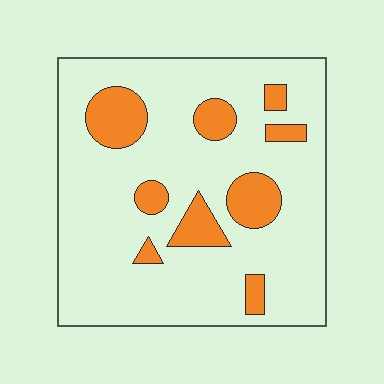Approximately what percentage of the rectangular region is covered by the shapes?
Approximately 15%.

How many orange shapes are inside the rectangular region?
9.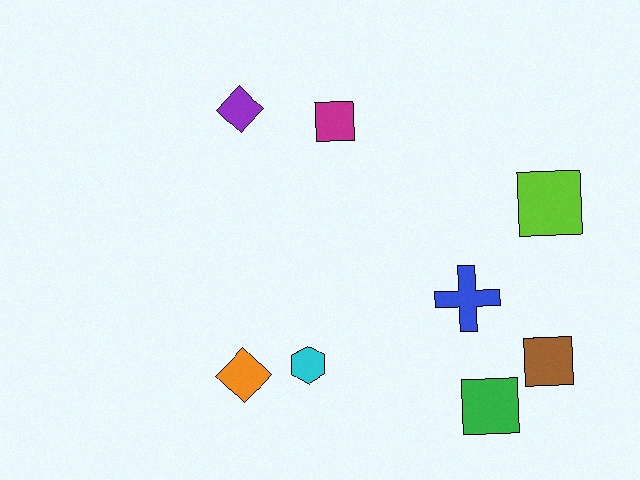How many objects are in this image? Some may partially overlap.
There are 8 objects.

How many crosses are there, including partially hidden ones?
There is 1 cross.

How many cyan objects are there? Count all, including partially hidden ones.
There is 1 cyan object.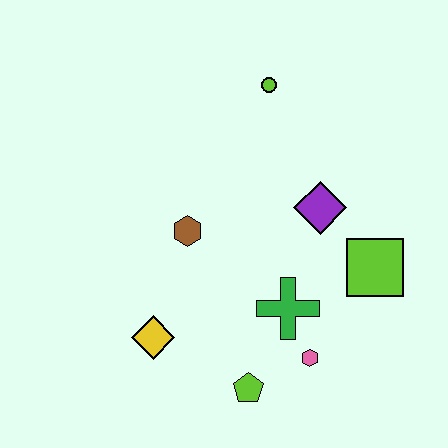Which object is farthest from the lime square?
The yellow diamond is farthest from the lime square.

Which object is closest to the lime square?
The purple diamond is closest to the lime square.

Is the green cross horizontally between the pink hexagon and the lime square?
No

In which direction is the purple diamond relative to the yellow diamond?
The purple diamond is to the right of the yellow diamond.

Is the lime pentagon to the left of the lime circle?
Yes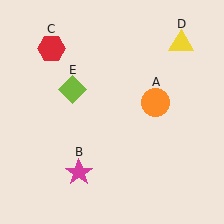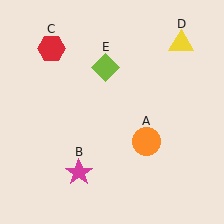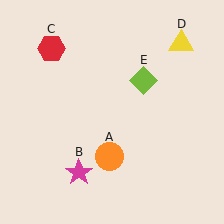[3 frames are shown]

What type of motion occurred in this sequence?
The orange circle (object A), lime diamond (object E) rotated clockwise around the center of the scene.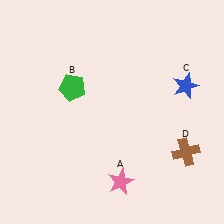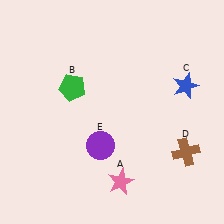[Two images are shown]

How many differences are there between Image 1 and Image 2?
There is 1 difference between the two images.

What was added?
A purple circle (E) was added in Image 2.